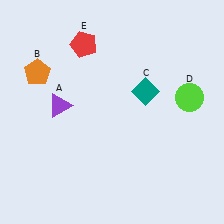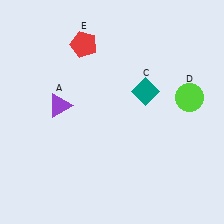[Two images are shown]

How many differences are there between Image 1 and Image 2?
There is 1 difference between the two images.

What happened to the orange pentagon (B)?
The orange pentagon (B) was removed in Image 2. It was in the top-left area of Image 1.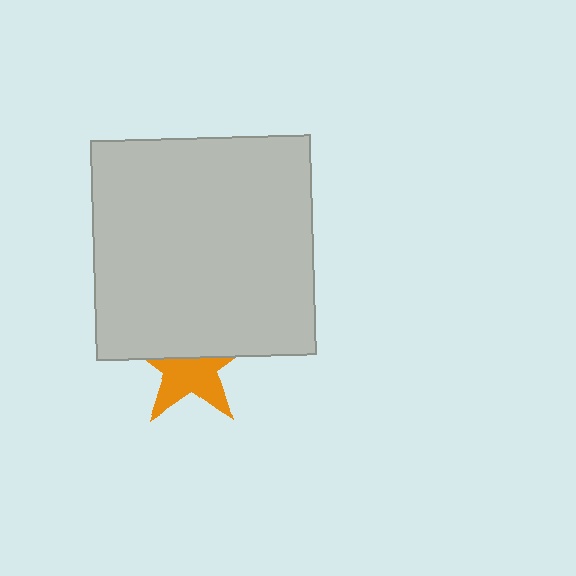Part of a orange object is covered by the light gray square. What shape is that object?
It is a star.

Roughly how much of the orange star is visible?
About half of it is visible (roughly 53%).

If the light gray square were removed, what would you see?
You would see the complete orange star.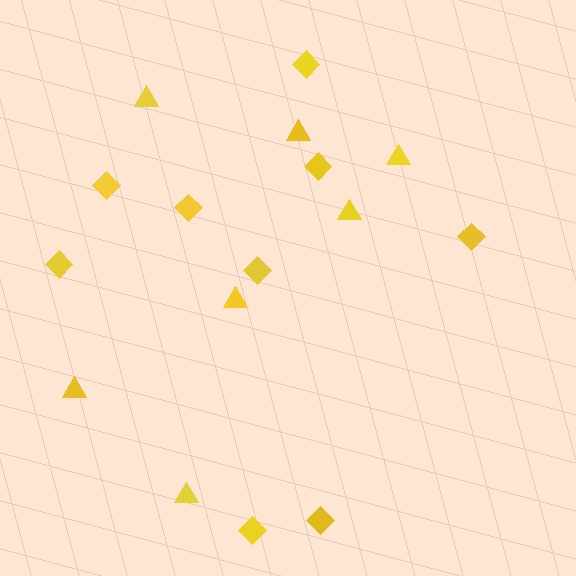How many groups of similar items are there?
There are 2 groups: one group of diamonds (9) and one group of triangles (7).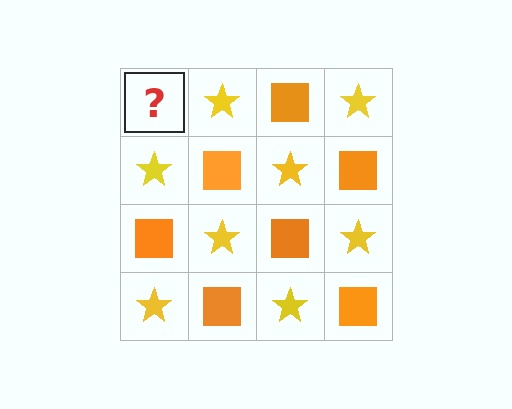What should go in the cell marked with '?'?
The missing cell should contain an orange square.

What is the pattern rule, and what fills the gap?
The rule is that it alternates orange square and yellow star in a checkerboard pattern. The gap should be filled with an orange square.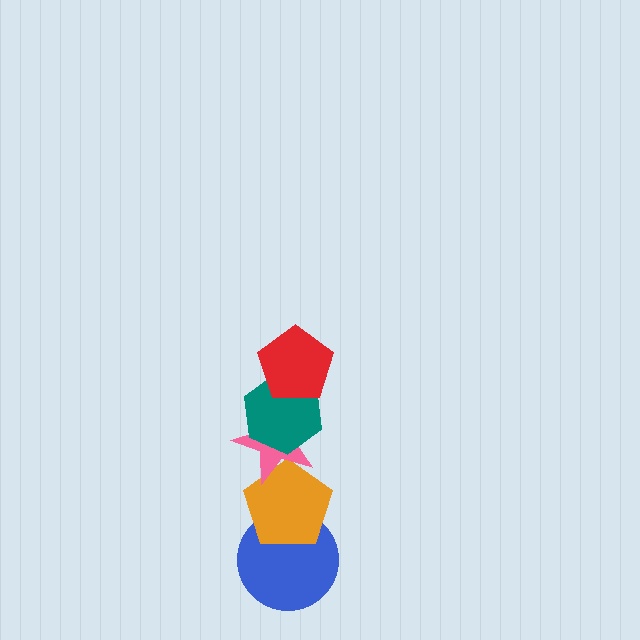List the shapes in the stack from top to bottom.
From top to bottom: the red pentagon, the teal hexagon, the pink star, the orange pentagon, the blue circle.